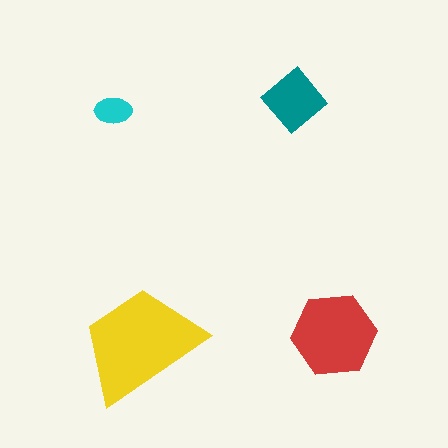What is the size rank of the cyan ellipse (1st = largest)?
4th.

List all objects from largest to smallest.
The yellow trapezoid, the red hexagon, the teal diamond, the cyan ellipse.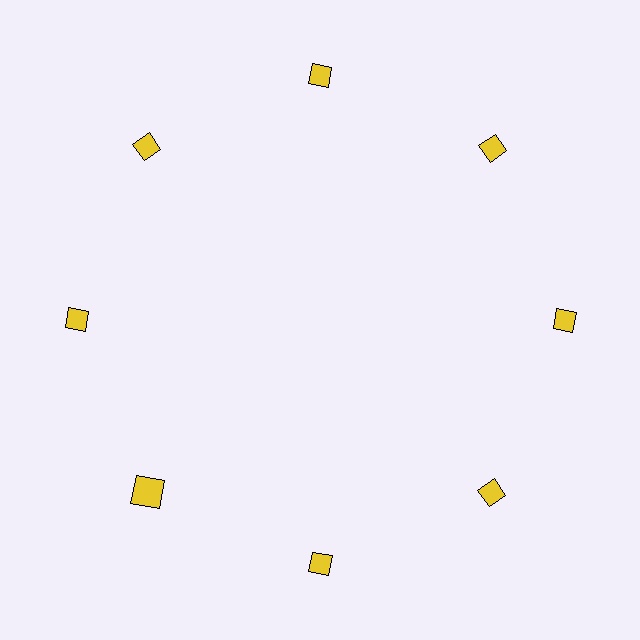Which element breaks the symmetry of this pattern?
The yellow square at roughly the 8 o'clock position breaks the symmetry. All other shapes are yellow diamonds.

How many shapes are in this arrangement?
There are 8 shapes arranged in a ring pattern.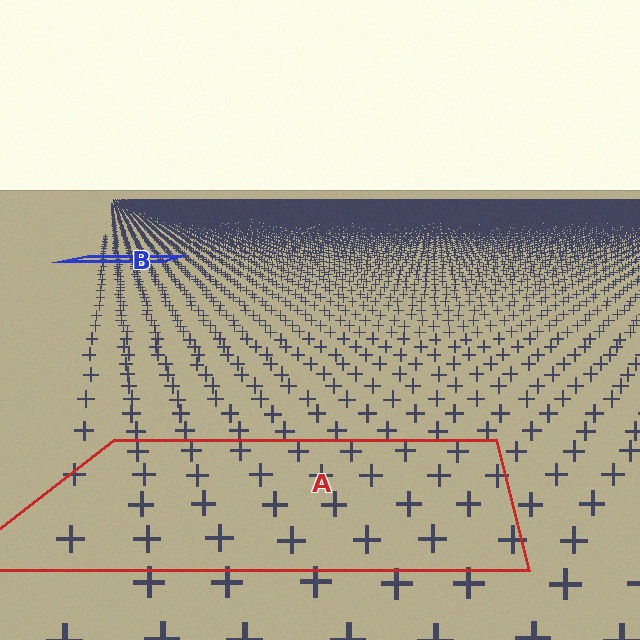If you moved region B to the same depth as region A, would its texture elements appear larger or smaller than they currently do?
They would appear larger. At a closer depth, the same texture elements are projected at a bigger on-screen size.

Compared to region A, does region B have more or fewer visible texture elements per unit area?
Region B has more texture elements per unit area — they are packed more densely because it is farther away.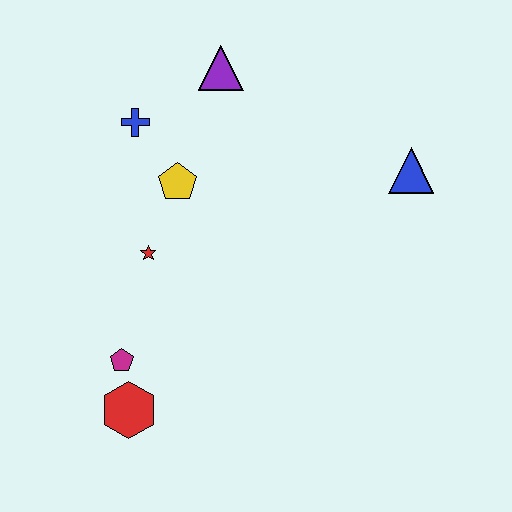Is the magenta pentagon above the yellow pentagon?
No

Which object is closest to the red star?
The yellow pentagon is closest to the red star.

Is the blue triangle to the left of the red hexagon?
No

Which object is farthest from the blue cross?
The red hexagon is farthest from the blue cross.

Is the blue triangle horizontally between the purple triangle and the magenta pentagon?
No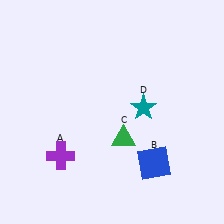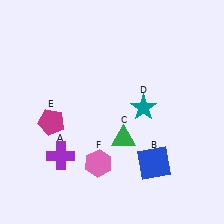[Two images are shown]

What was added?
A magenta pentagon (E), a pink hexagon (F) were added in Image 2.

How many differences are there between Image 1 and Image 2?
There are 2 differences between the two images.